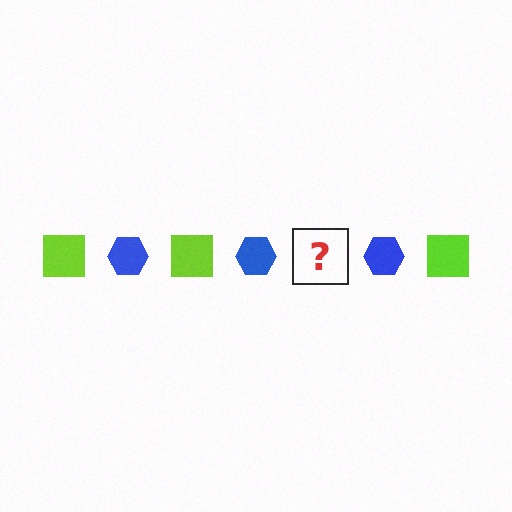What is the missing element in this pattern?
The missing element is a lime square.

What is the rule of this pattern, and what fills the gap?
The rule is that the pattern alternates between lime square and blue hexagon. The gap should be filled with a lime square.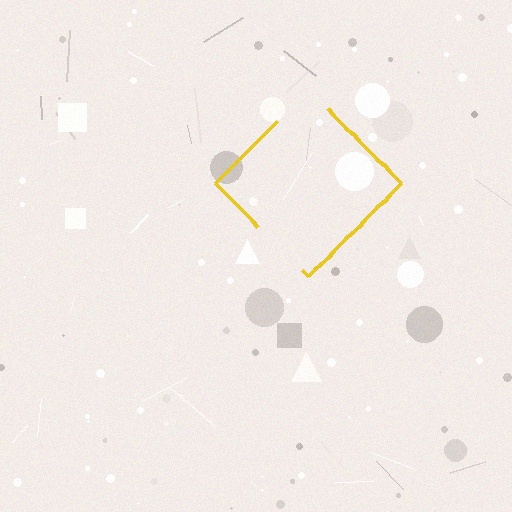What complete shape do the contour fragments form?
The contour fragments form a diamond.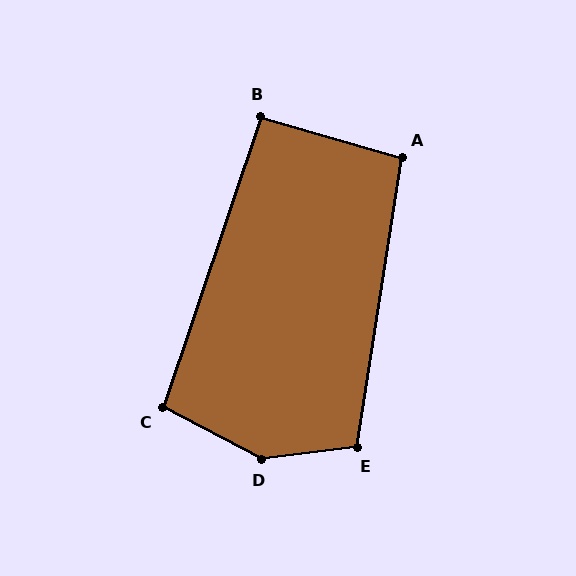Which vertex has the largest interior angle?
D, at approximately 145 degrees.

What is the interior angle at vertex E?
Approximately 106 degrees (obtuse).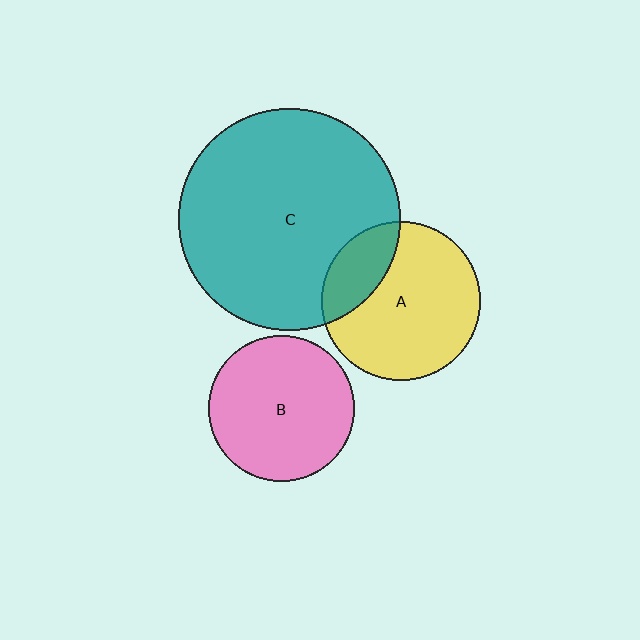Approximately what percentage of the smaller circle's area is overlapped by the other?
Approximately 25%.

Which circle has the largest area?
Circle C (teal).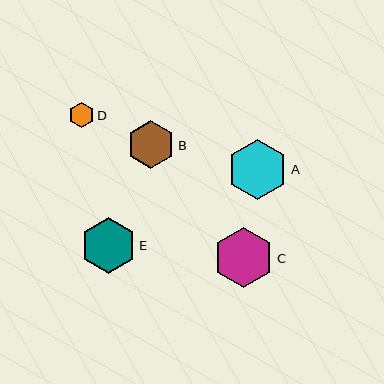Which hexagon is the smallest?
Hexagon D is the smallest with a size of approximately 25 pixels.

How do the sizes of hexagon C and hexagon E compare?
Hexagon C and hexagon E are approximately the same size.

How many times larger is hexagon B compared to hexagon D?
Hexagon B is approximately 1.9 times the size of hexagon D.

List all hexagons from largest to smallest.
From largest to smallest: A, C, E, B, D.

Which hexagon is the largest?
Hexagon A is the largest with a size of approximately 61 pixels.